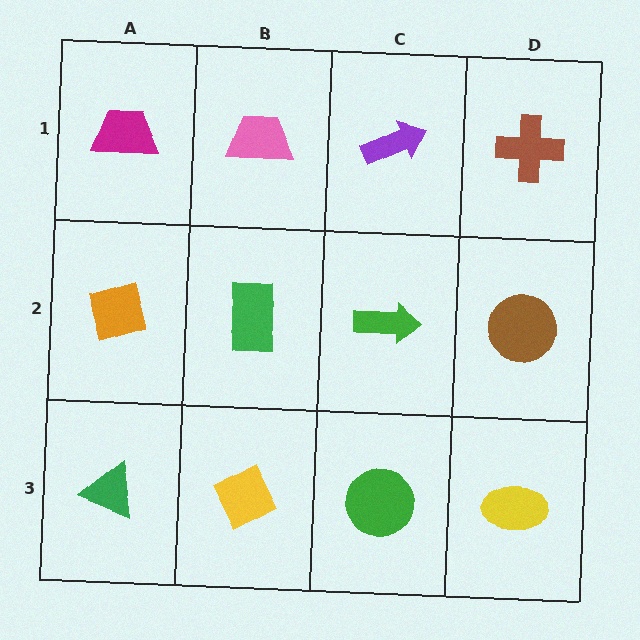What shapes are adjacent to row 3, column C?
A green arrow (row 2, column C), a yellow diamond (row 3, column B), a yellow ellipse (row 3, column D).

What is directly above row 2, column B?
A pink trapezoid.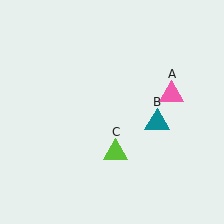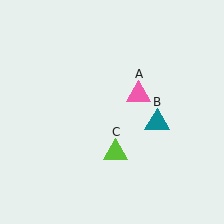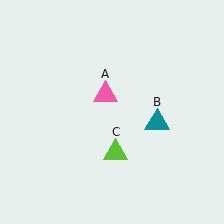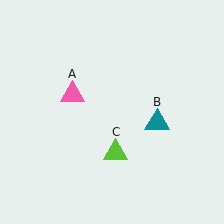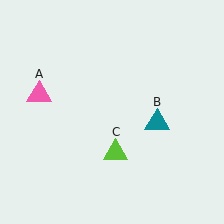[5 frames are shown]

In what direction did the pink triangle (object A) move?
The pink triangle (object A) moved left.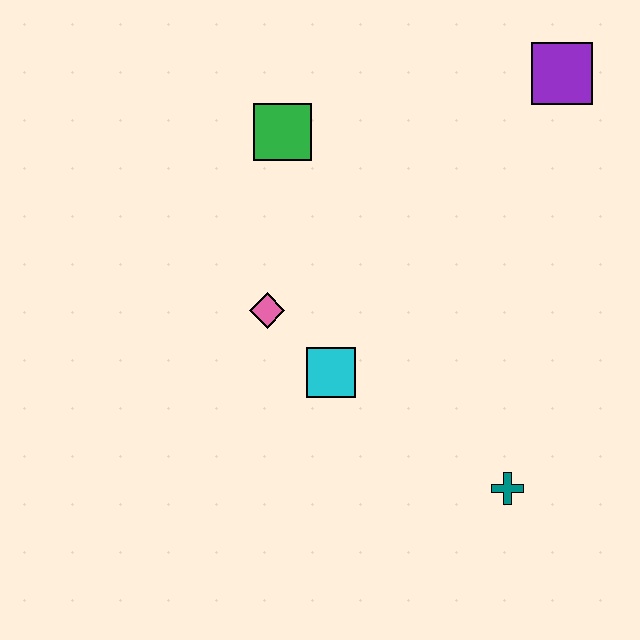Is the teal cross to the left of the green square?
No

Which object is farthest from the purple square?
The teal cross is farthest from the purple square.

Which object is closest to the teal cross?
The cyan square is closest to the teal cross.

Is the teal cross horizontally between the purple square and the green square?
Yes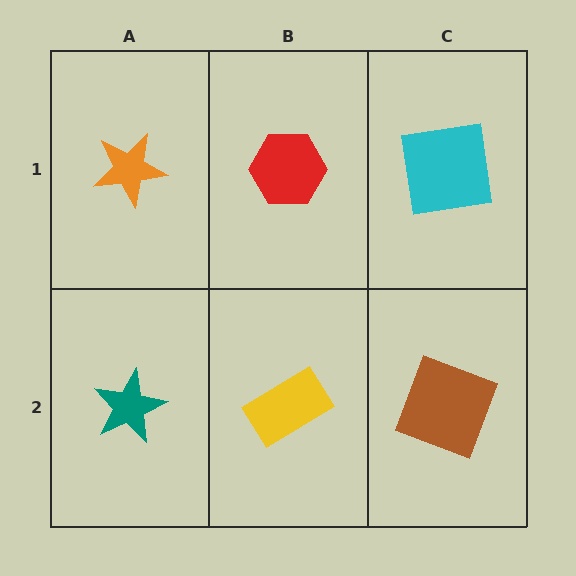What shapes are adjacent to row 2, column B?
A red hexagon (row 1, column B), a teal star (row 2, column A), a brown square (row 2, column C).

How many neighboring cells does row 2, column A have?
2.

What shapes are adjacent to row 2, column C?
A cyan square (row 1, column C), a yellow rectangle (row 2, column B).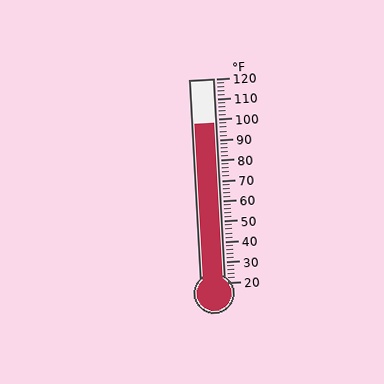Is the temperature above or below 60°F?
The temperature is above 60°F.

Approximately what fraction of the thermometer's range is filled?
The thermometer is filled to approximately 80% of its range.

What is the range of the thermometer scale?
The thermometer scale ranges from 20°F to 120°F.